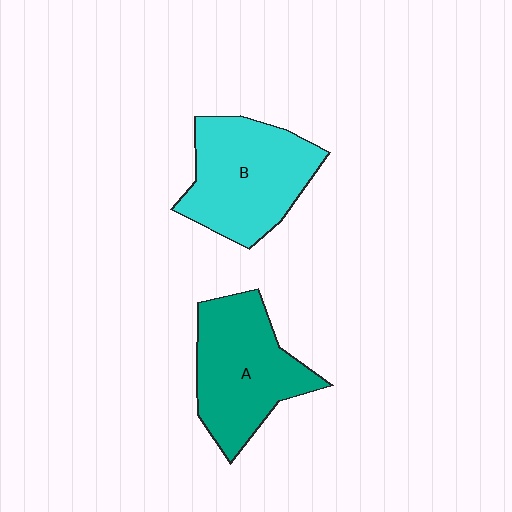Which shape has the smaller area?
Shape A (teal).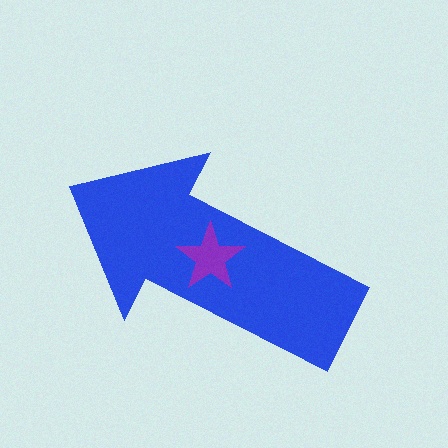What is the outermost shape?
The blue arrow.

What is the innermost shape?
The purple star.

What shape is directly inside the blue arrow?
The purple star.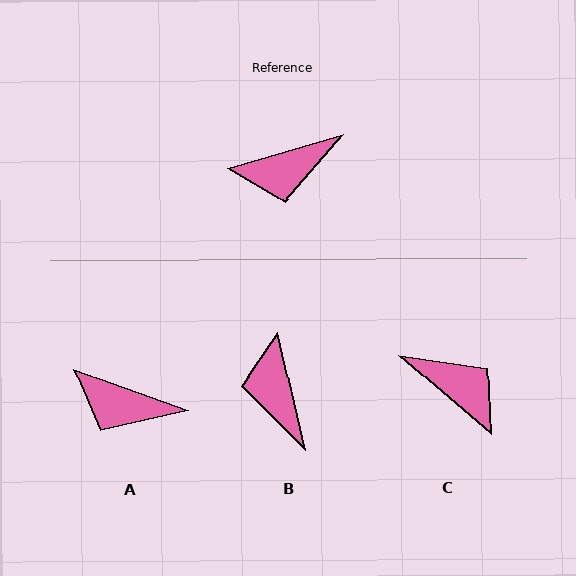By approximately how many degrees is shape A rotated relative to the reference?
Approximately 36 degrees clockwise.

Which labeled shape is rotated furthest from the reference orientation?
C, about 123 degrees away.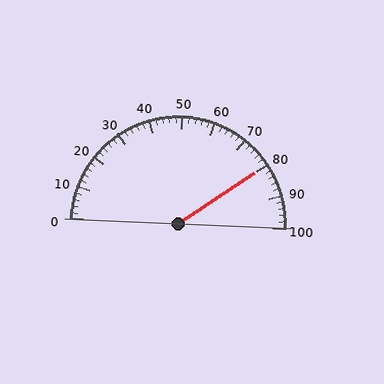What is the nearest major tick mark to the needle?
The nearest major tick mark is 80.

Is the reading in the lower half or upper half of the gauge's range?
The reading is in the upper half of the range (0 to 100).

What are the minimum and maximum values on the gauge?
The gauge ranges from 0 to 100.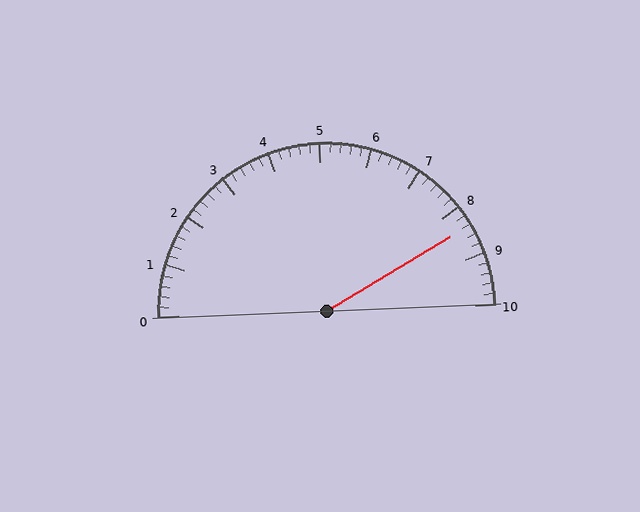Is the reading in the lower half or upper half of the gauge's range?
The reading is in the upper half of the range (0 to 10).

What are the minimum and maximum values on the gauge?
The gauge ranges from 0 to 10.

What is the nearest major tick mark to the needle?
The nearest major tick mark is 8.